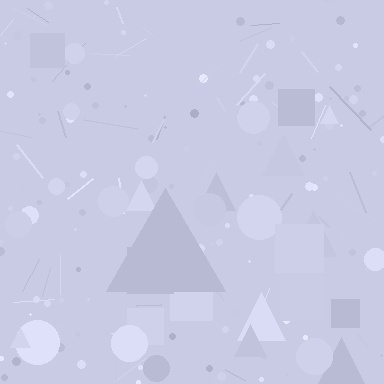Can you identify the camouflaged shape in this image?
The camouflaged shape is a triangle.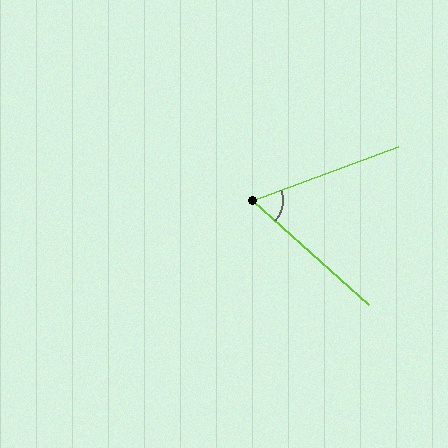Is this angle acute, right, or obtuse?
It is acute.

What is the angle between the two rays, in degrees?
Approximately 62 degrees.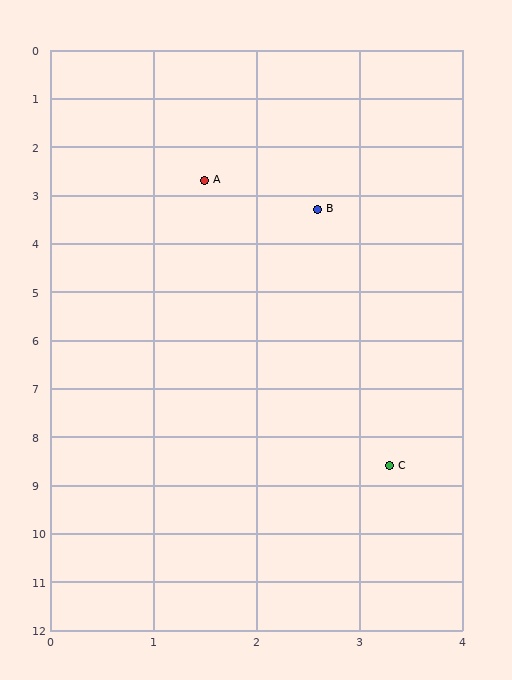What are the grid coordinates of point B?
Point B is at approximately (2.6, 3.3).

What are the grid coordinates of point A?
Point A is at approximately (1.5, 2.7).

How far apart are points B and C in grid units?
Points B and C are about 5.3 grid units apart.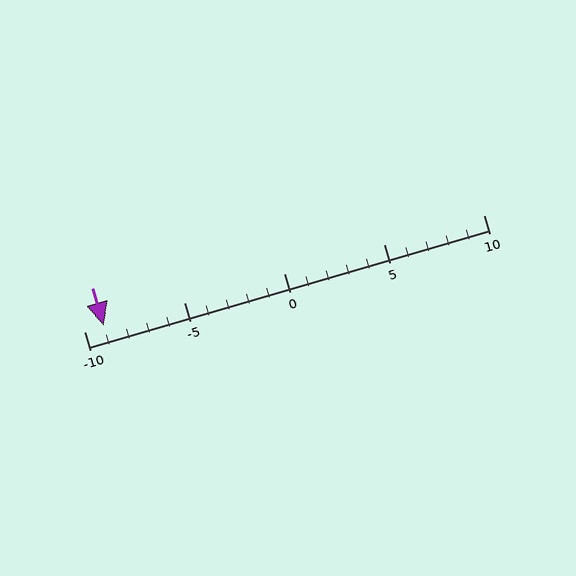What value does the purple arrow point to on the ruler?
The purple arrow points to approximately -9.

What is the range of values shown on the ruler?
The ruler shows values from -10 to 10.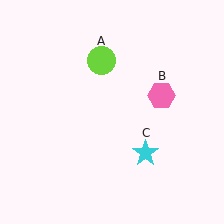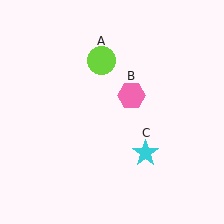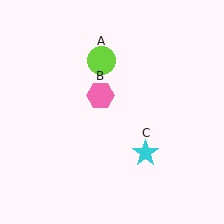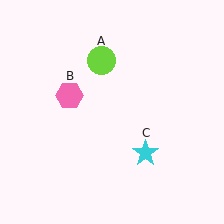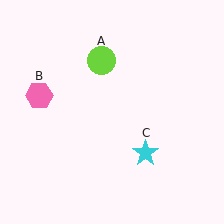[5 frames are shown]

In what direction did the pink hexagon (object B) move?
The pink hexagon (object B) moved left.